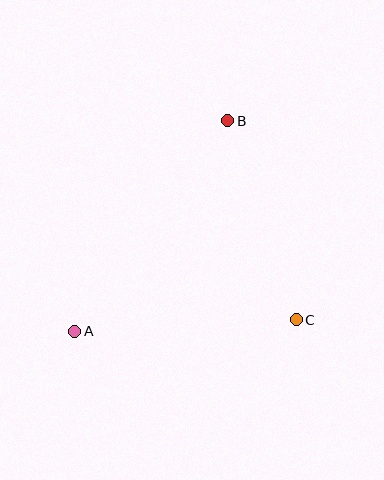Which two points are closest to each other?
Points B and C are closest to each other.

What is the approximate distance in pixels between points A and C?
The distance between A and C is approximately 222 pixels.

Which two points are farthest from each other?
Points A and B are farthest from each other.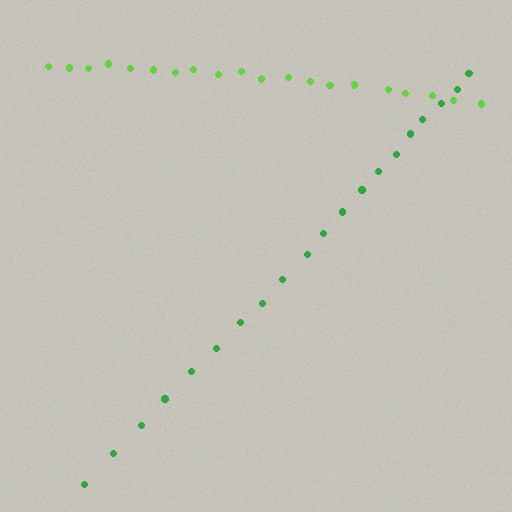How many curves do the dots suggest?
There are 2 distinct paths.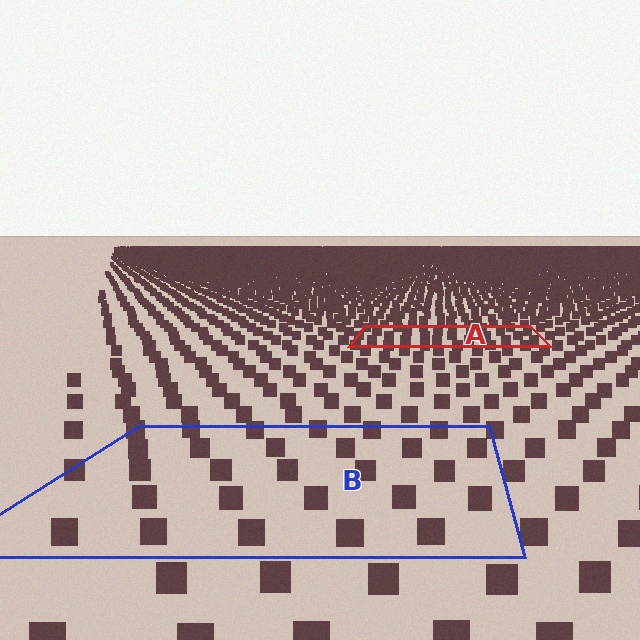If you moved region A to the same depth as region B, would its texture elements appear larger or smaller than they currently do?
They would appear larger. At a closer depth, the same texture elements are projected at a bigger on-screen size.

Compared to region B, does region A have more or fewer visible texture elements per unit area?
Region A has more texture elements per unit area — they are packed more densely because it is farther away.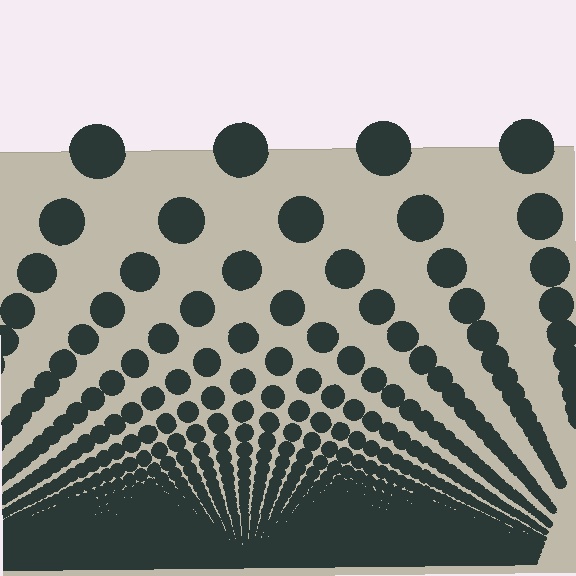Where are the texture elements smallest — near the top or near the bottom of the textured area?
Near the bottom.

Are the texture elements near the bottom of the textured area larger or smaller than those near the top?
Smaller. The gradient is inverted — elements near the bottom are smaller and denser.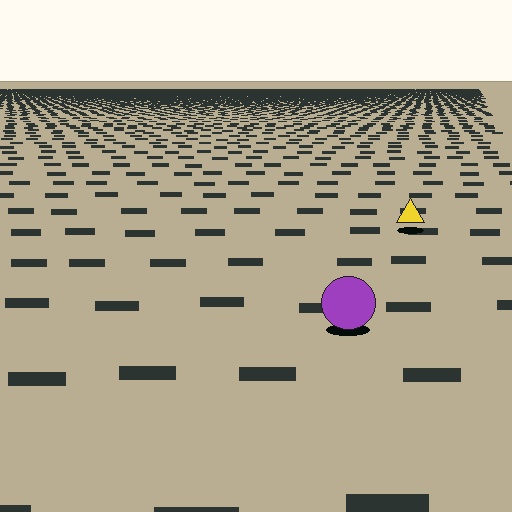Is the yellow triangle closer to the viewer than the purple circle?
No. The purple circle is closer — you can tell from the texture gradient: the ground texture is coarser near it.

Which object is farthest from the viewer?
The yellow triangle is farthest from the viewer. It appears smaller and the ground texture around it is denser.